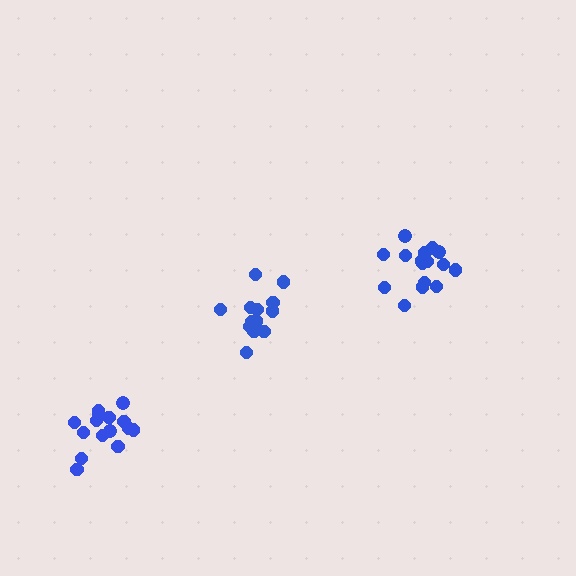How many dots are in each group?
Group 1: 16 dots, Group 2: 13 dots, Group 3: 15 dots (44 total).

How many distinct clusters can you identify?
There are 3 distinct clusters.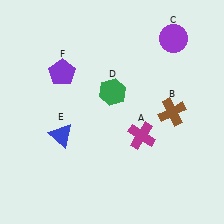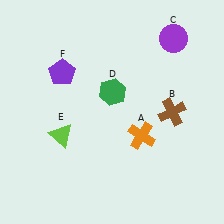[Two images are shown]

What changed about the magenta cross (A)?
In Image 1, A is magenta. In Image 2, it changed to orange.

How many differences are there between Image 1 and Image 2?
There are 2 differences between the two images.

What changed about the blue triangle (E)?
In Image 1, E is blue. In Image 2, it changed to lime.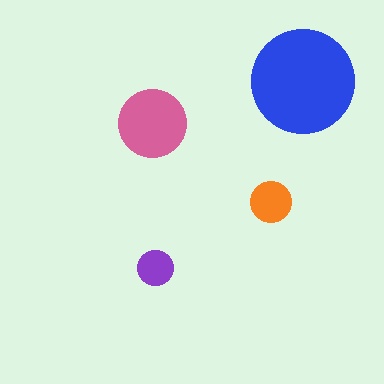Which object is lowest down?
The purple circle is bottommost.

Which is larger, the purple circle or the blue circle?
The blue one.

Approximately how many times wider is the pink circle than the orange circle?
About 1.5 times wider.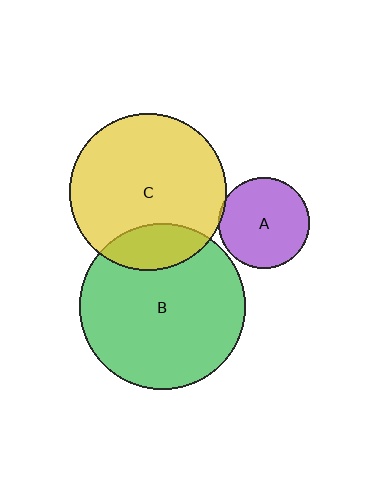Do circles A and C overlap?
Yes.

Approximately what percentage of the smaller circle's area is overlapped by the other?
Approximately 5%.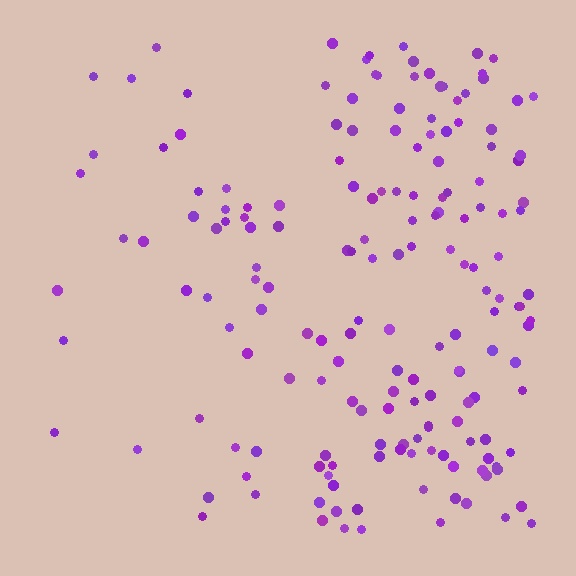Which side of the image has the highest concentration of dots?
The right.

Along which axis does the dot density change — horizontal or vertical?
Horizontal.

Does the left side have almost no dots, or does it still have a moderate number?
Still a moderate number, just noticeably fewer than the right.